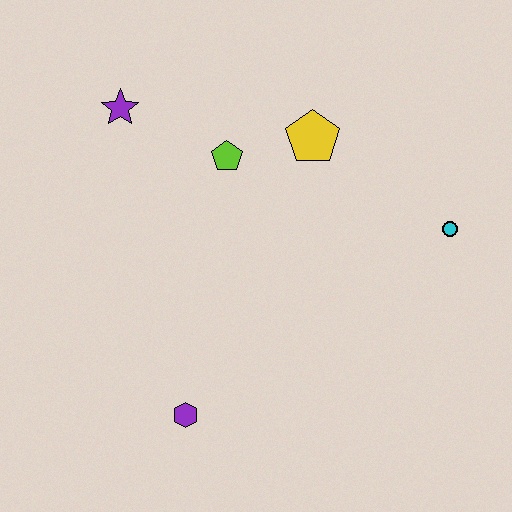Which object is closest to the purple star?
The lime pentagon is closest to the purple star.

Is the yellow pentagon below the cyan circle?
No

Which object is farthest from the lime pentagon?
The purple hexagon is farthest from the lime pentagon.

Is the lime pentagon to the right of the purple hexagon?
Yes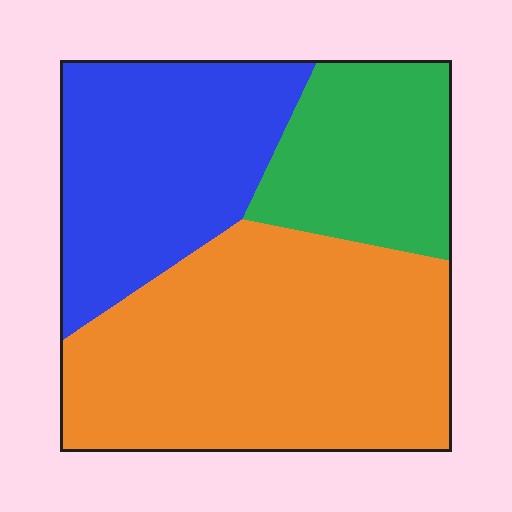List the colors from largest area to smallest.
From largest to smallest: orange, blue, green.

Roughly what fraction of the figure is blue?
Blue takes up about one third (1/3) of the figure.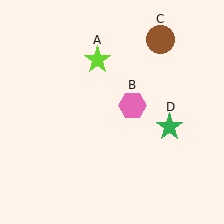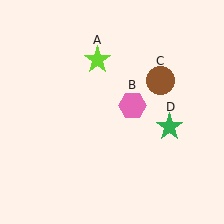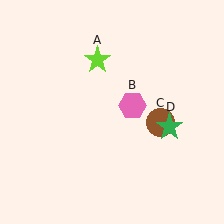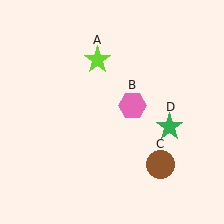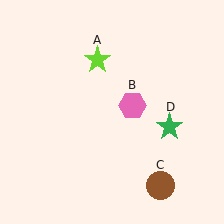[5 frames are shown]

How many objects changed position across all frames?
1 object changed position: brown circle (object C).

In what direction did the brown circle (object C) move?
The brown circle (object C) moved down.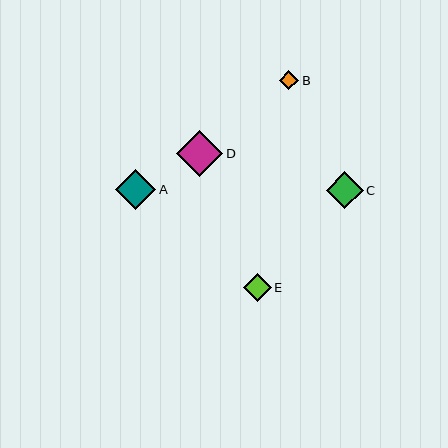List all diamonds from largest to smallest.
From largest to smallest: D, A, C, E, B.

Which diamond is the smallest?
Diamond B is the smallest with a size of approximately 19 pixels.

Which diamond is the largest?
Diamond D is the largest with a size of approximately 46 pixels.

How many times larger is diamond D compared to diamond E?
Diamond D is approximately 1.6 times the size of diamond E.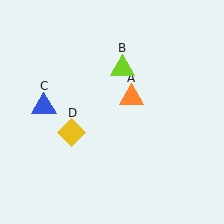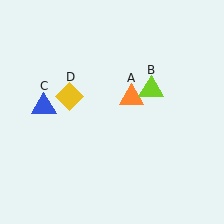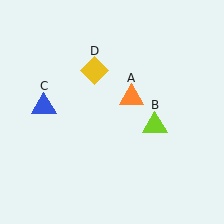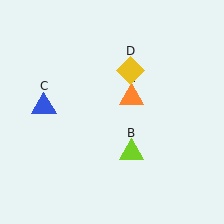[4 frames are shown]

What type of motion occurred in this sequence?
The lime triangle (object B), yellow diamond (object D) rotated clockwise around the center of the scene.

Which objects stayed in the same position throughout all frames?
Orange triangle (object A) and blue triangle (object C) remained stationary.